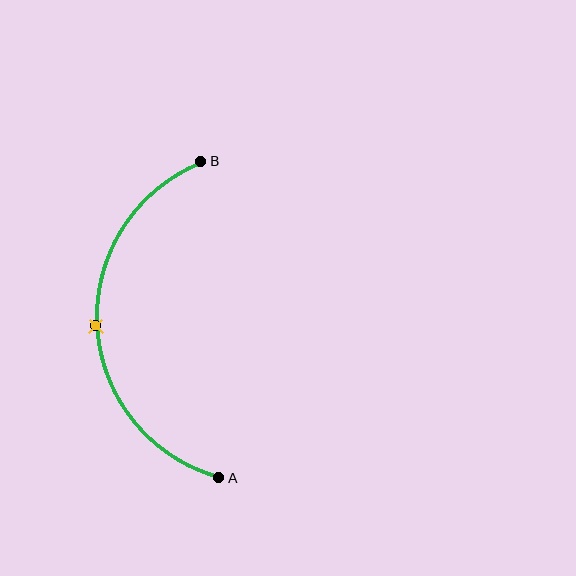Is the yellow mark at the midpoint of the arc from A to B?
Yes. The yellow mark lies on the arc at equal arc-length from both A and B — it is the arc midpoint.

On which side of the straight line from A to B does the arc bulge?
The arc bulges to the left of the straight line connecting A and B.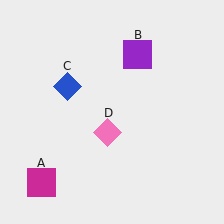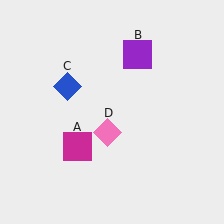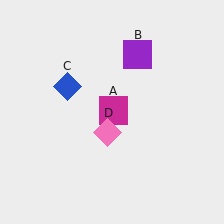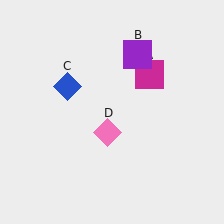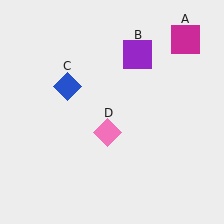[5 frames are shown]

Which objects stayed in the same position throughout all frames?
Purple square (object B) and blue diamond (object C) and pink diamond (object D) remained stationary.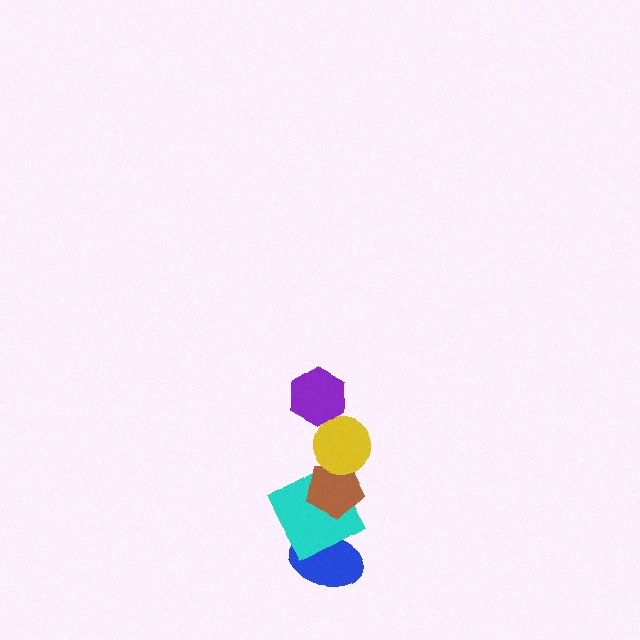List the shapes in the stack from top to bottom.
From top to bottom: the purple hexagon, the yellow circle, the brown pentagon, the cyan square, the blue ellipse.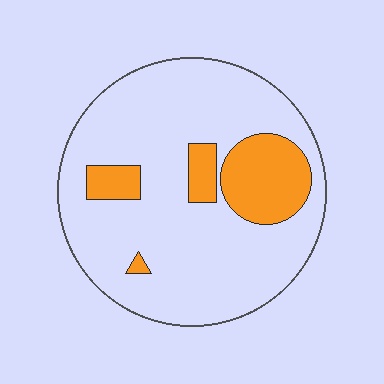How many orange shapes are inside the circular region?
4.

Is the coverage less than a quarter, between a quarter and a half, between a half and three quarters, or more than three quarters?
Less than a quarter.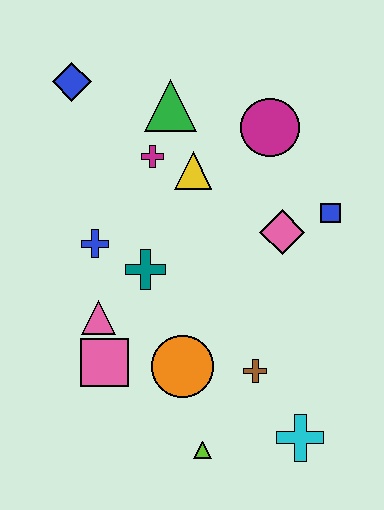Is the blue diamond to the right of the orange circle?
No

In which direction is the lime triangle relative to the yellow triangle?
The lime triangle is below the yellow triangle.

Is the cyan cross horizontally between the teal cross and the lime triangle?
No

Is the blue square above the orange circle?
Yes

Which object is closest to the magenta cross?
The yellow triangle is closest to the magenta cross.